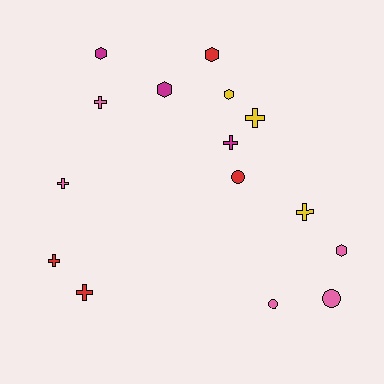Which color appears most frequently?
Pink, with 5 objects.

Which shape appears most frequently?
Cross, with 7 objects.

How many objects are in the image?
There are 15 objects.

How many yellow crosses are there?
There are 2 yellow crosses.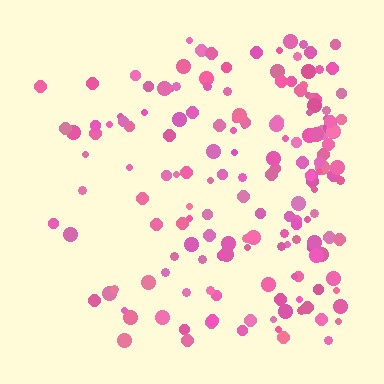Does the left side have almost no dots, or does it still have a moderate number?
Still a moderate number, just noticeably fewer than the right.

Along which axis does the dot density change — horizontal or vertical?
Horizontal.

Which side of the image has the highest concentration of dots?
The right.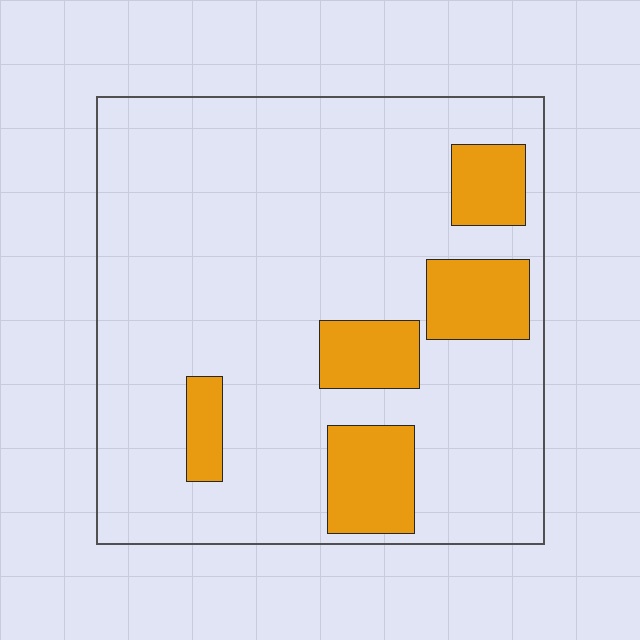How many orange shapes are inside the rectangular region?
5.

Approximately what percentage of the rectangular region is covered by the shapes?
Approximately 15%.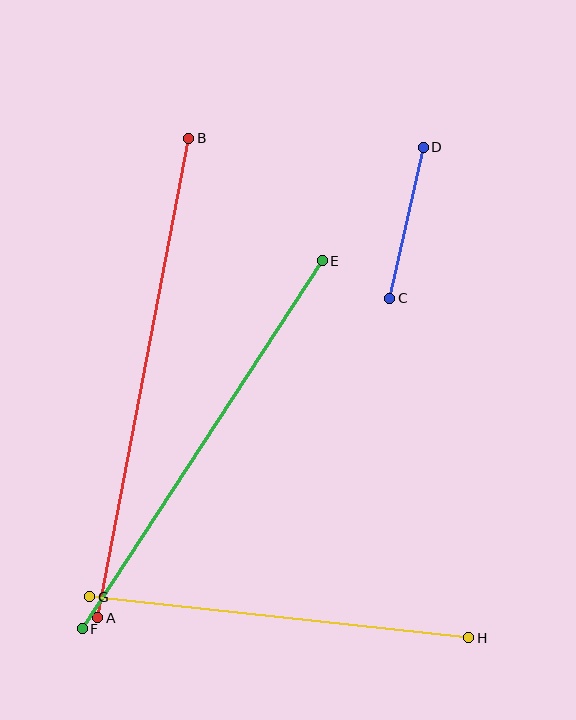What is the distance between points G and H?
The distance is approximately 382 pixels.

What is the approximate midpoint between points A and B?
The midpoint is at approximately (143, 378) pixels.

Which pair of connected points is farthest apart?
Points A and B are farthest apart.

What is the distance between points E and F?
The distance is approximately 439 pixels.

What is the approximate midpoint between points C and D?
The midpoint is at approximately (406, 223) pixels.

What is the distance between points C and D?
The distance is approximately 155 pixels.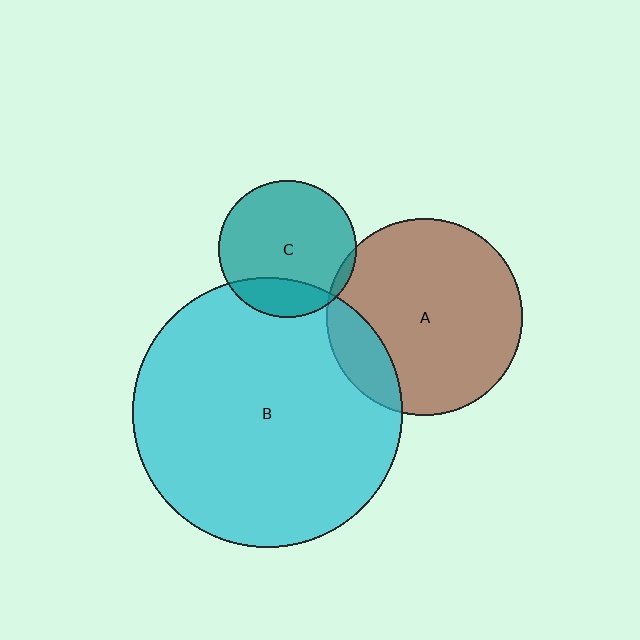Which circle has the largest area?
Circle B (cyan).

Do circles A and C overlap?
Yes.